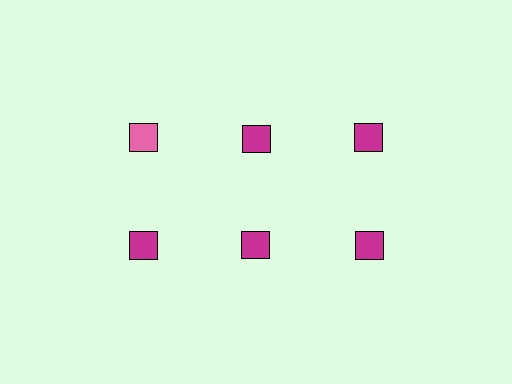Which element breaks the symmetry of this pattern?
The pink square in the top row, leftmost column breaks the symmetry. All other shapes are magenta squares.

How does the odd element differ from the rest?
It has a different color: pink instead of magenta.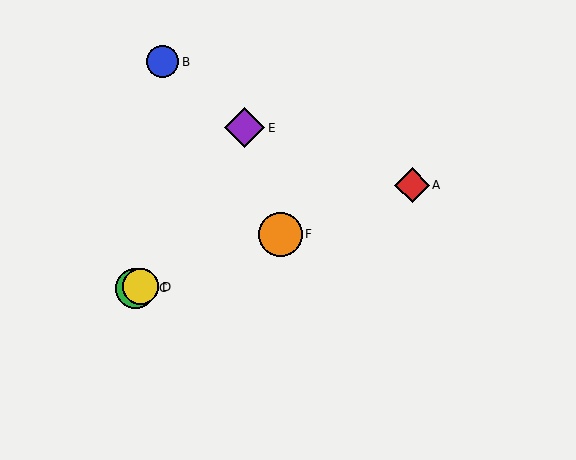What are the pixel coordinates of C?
Object C is at (136, 288).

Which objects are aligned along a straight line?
Objects A, C, D, F are aligned along a straight line.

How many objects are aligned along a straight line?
4 objects (A, C, D, F) are aligned along a straight line.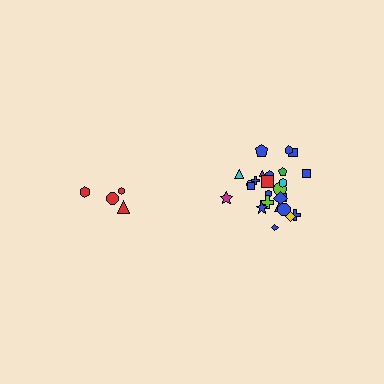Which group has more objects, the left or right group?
The right group.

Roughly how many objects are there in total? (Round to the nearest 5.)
Roughly 30 objects in total.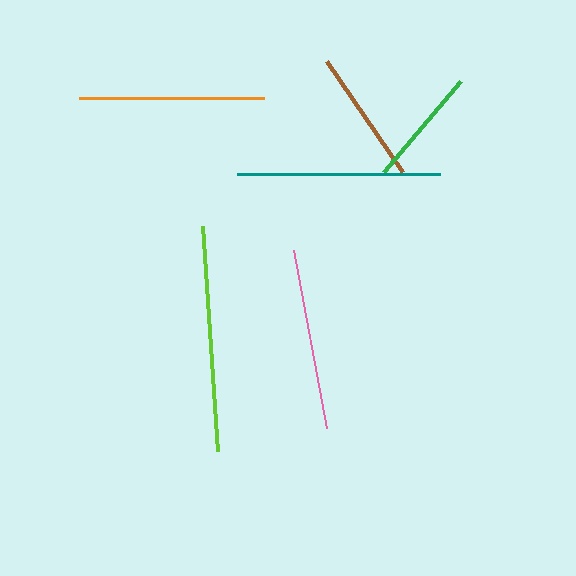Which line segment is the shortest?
The green line is the shortest at approximately 119 pixels.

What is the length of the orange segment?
The orange segment is approximately 185 pixels long.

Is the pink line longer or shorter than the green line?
The pink line is longer than the green line.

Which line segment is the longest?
The lime line is the longest at approximately 225 pixels.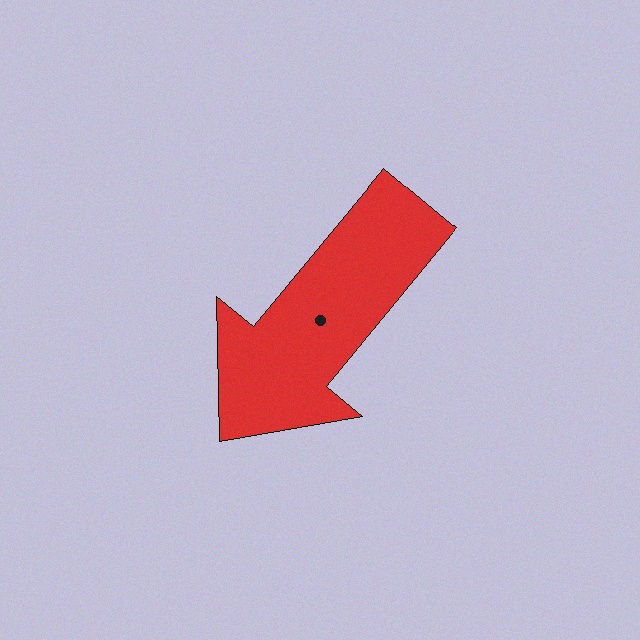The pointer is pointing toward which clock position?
Roughly 7 o'clock.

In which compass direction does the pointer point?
Southwest.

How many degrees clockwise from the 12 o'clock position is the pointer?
Approximately 220 degrees.